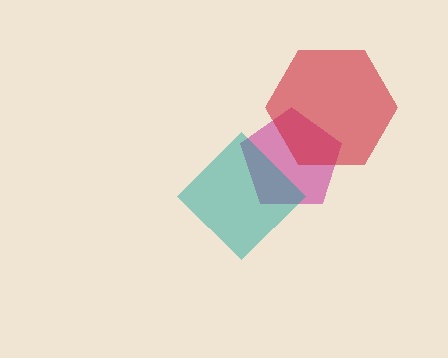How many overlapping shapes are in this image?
There are 3 overlapping shapes in the image.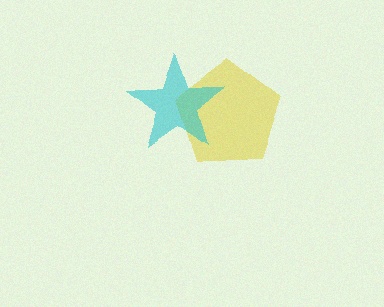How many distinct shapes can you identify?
There are 2 distinct shapes: a yellow pentagon, a cyan star.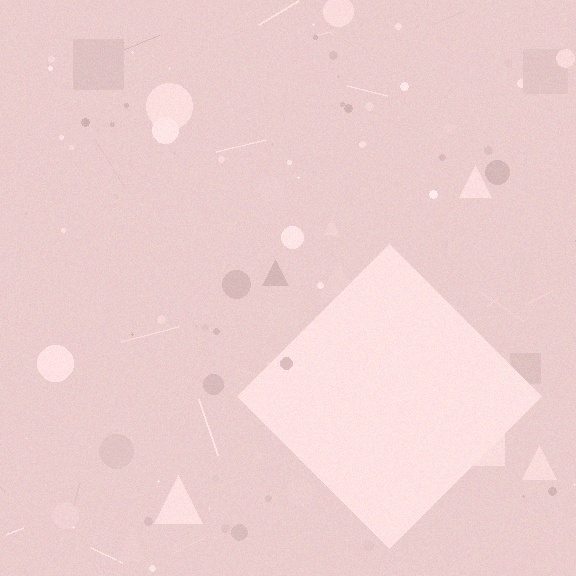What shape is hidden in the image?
A diamond is hidden in the image.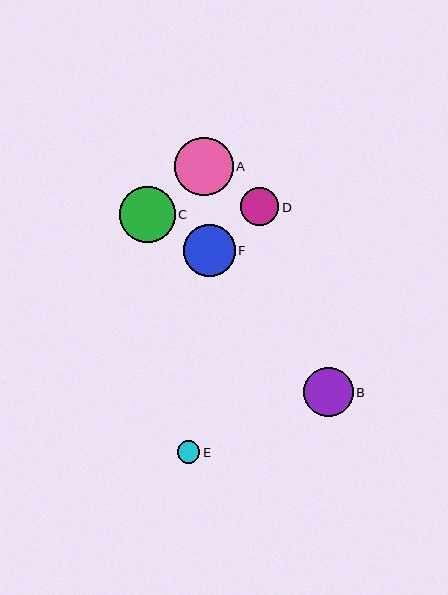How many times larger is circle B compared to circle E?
Circle B is approximately 2.2 times the size of circle E.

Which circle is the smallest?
Circle E is the smallest with a size of approximately 23 pixels.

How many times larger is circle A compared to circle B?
Circle A is approximately 1.2 times the size of circle B.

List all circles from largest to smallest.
From largest to smallest: A, C, F, B, D, E.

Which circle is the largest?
Circle A is the largest with a size of approximately 58 pixels.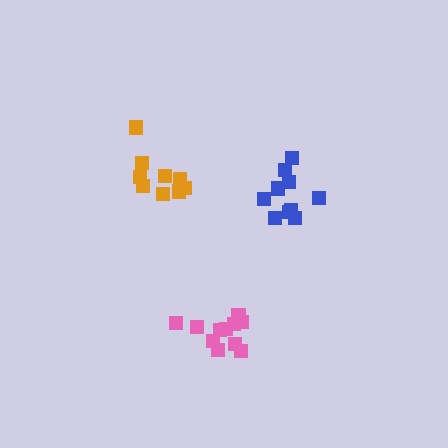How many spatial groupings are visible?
There are 3 spatial groupings.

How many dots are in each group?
Group 1: 9 dots, Group 2: 10 dots, Group 3: 11 dots (30 total).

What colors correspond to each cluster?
The clusters are colored: orange, blue, pink.